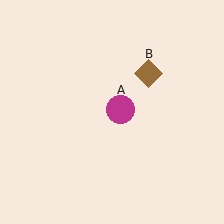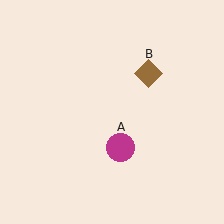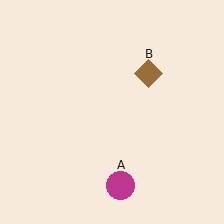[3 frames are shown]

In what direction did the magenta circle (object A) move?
The magenta circle (object A) moved down.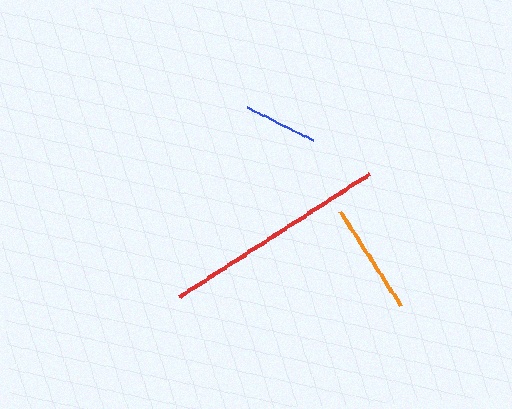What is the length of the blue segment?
The blue segment is approximately 74 pixels long.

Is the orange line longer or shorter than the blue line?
The orange line is longer than the blue line.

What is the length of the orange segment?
The orange segment is approximately 112 pixels long.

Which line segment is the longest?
The red line is the longest at approximately 226 pixels.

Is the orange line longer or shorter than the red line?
The red line is longer than the orange line.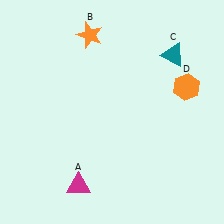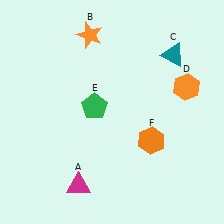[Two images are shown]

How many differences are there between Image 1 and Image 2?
There are 2 differences between the two images.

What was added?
A green pentagon (E), an orange hexagon (F) were added in Image 2.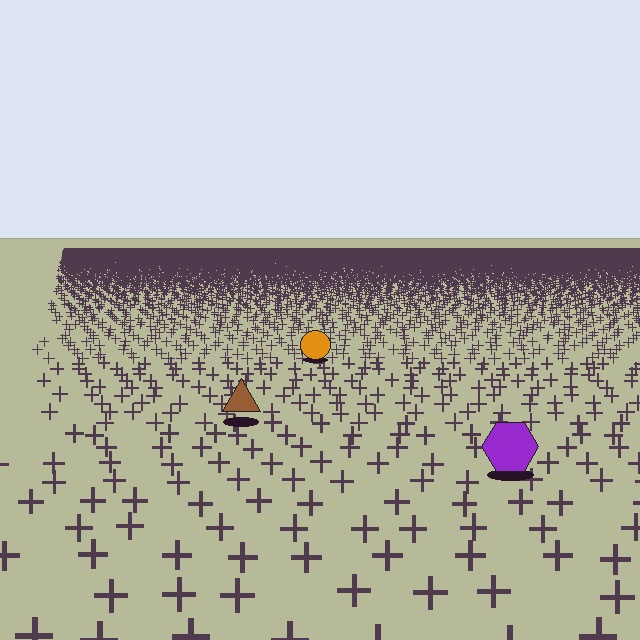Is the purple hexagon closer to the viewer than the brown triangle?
Yes. The purple hexagon is closer — you can tell from the texture gradient: the ground texture is coarser near it.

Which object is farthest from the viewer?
The orange circle is farthest from the viewer. It appears smaller and the ground texture around it is denser.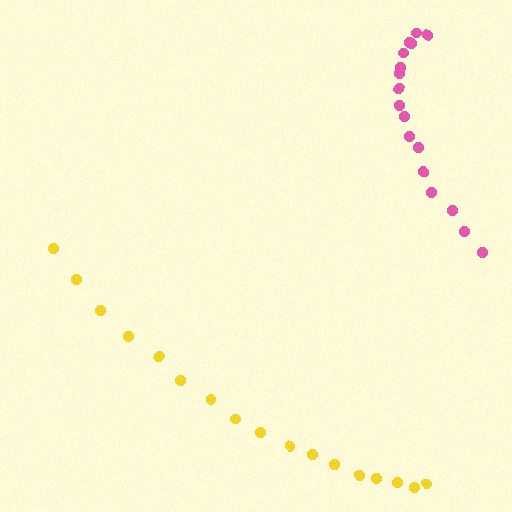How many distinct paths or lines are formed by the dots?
There are 2 distinct paths.